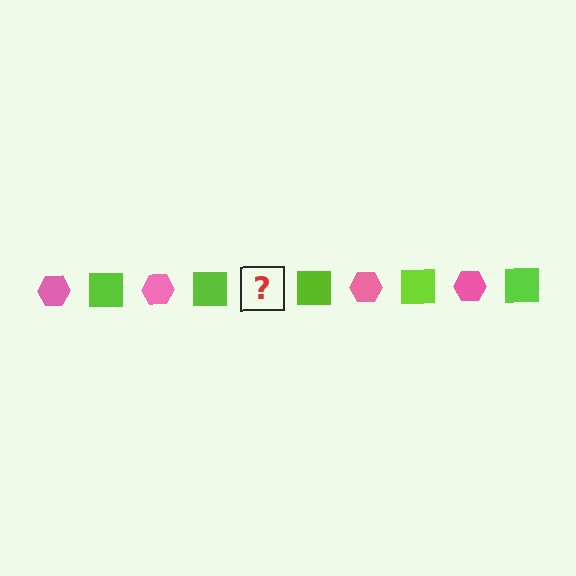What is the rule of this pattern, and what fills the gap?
The rule is that the pattern alternates between pink hexagon and lime square. The gap should be filled with a pink hexagon.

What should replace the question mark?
The question mark should be replaced with a pink hexagon.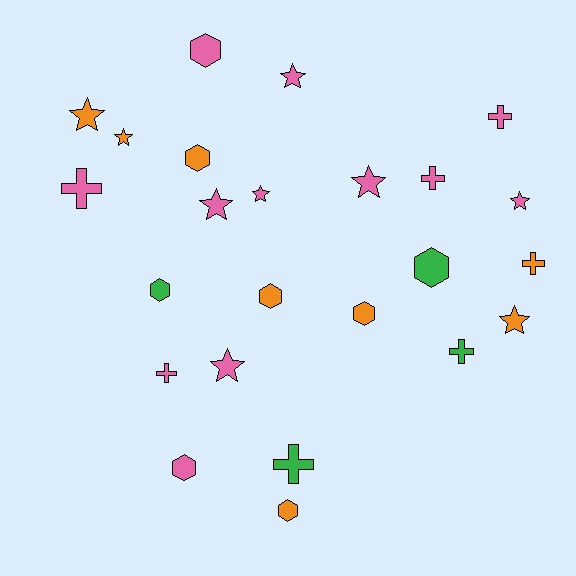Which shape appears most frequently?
Star, with 9 objects.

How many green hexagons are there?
There are 2 green hexagons.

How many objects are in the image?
There are 24 objects.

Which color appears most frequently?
Pink, with 12 objects.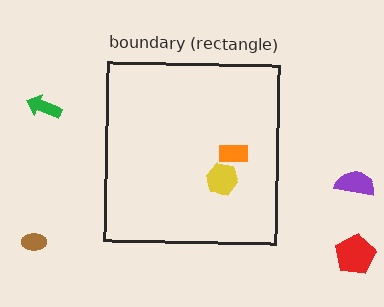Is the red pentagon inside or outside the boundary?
Outside.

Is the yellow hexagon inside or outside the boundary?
Inside.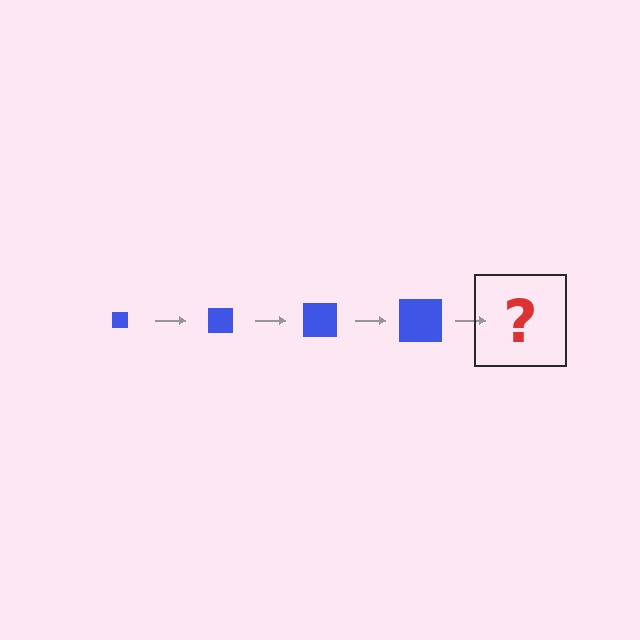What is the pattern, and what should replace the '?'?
The pattern is that the square gets progressively larger each step. The '?' should be a blue square, larger than the previous one.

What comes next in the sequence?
The next element should be a blue square, larger than the previous one.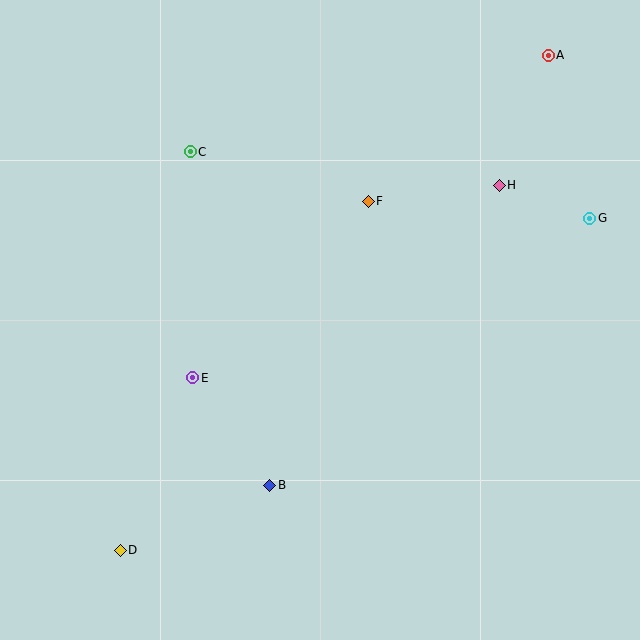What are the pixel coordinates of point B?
Point B is at (270, 485).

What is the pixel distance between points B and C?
The distance between B and C is 343 pixels.